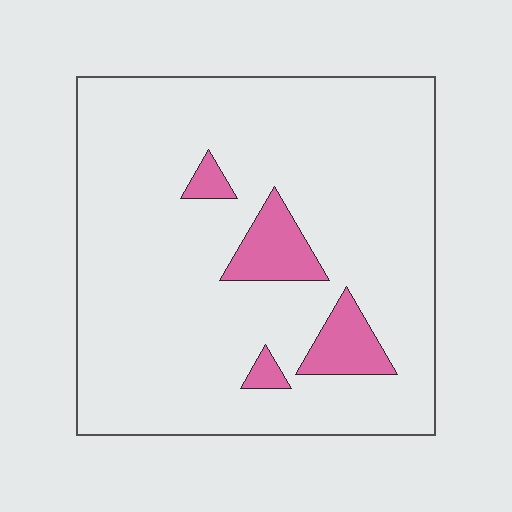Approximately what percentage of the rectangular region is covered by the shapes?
Approximately 10%.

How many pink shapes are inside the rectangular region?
4.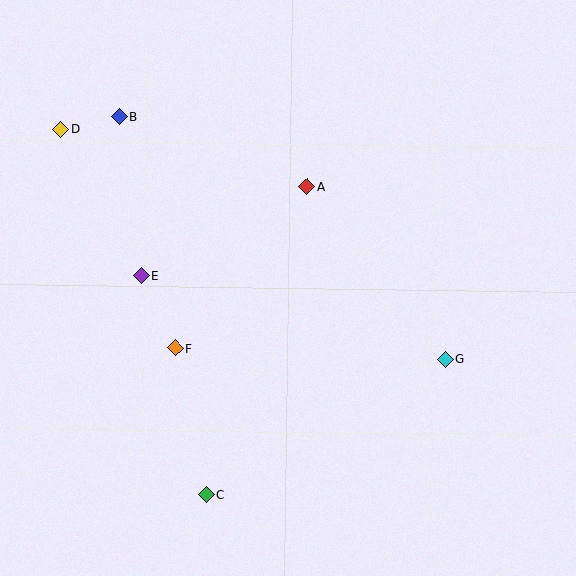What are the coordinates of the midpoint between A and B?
The midpoint between A and B is at (213, 152).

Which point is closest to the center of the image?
Point A at (307, 187) is closest to the center.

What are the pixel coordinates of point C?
Point C is at (206, 495).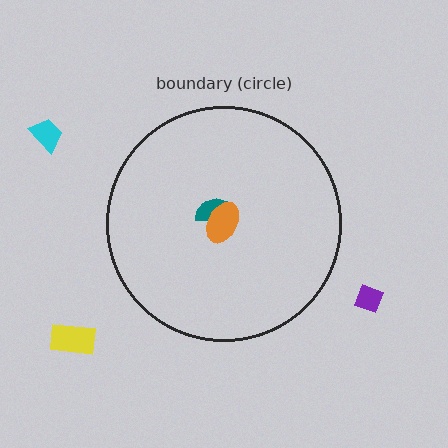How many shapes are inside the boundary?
2 inside, 3 outside.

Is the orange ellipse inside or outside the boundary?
Inside.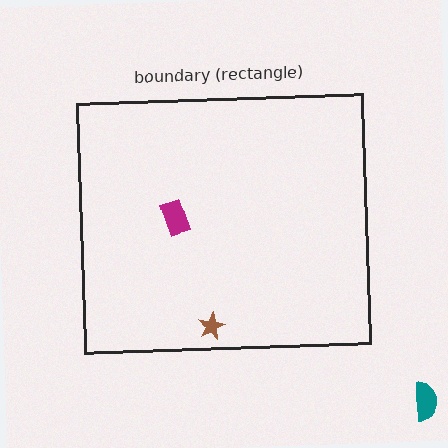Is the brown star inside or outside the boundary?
Inside.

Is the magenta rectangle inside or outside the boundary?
Inside.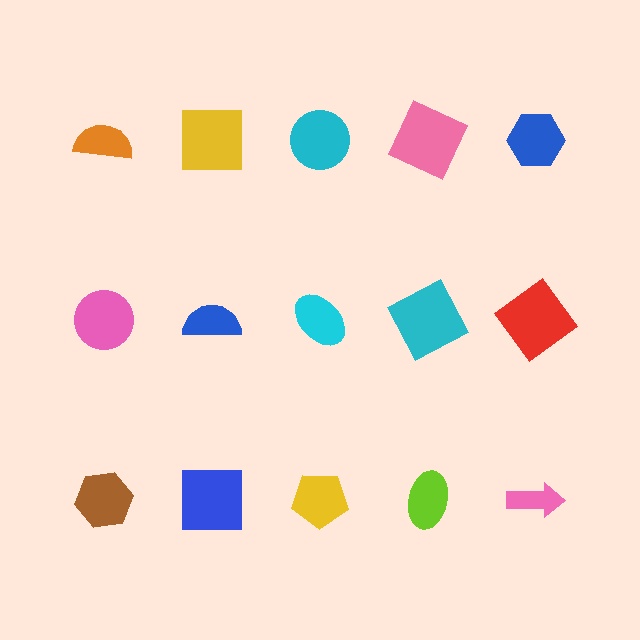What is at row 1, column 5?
A blue hexagon.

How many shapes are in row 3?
5 shapes.